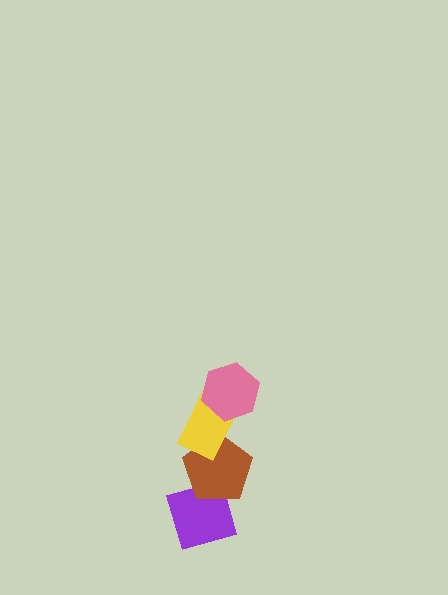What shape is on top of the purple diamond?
The brown pentagon is on top of the purple diamond.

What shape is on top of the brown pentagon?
The yellow rectangle is on top of the brown pentagon.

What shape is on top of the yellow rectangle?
The pink hexagon is on top of the yellow rectangle.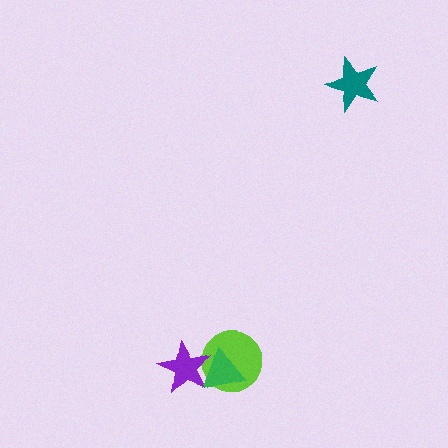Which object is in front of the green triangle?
The purple star is in front of the green triangle.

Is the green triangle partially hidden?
Yes, it is partially covered by another shape.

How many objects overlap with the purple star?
2 objects overlap with the purple star.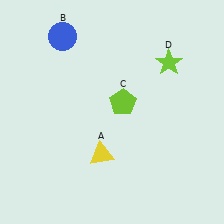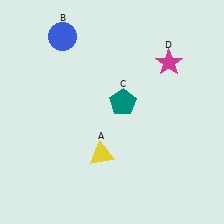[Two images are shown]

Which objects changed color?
C changed from lime to teal. D changed from lime to magenta.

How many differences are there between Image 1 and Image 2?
There are 2 differences between the two images.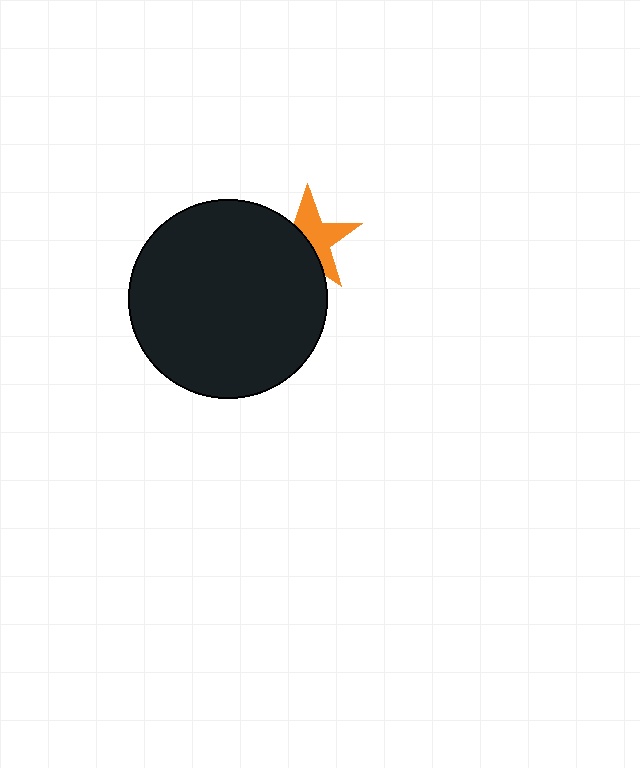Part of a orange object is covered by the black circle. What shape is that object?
It is a star.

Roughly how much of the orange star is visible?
About half of it is visible (roughly 53%).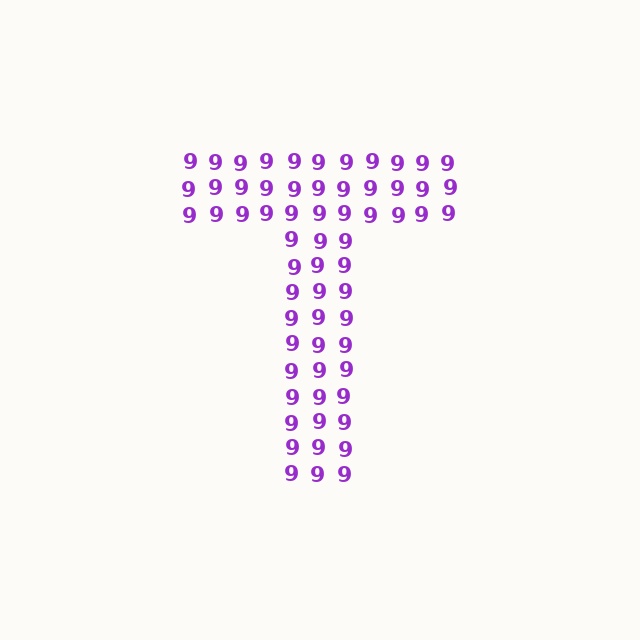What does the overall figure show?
The overall figure shows the letter T.